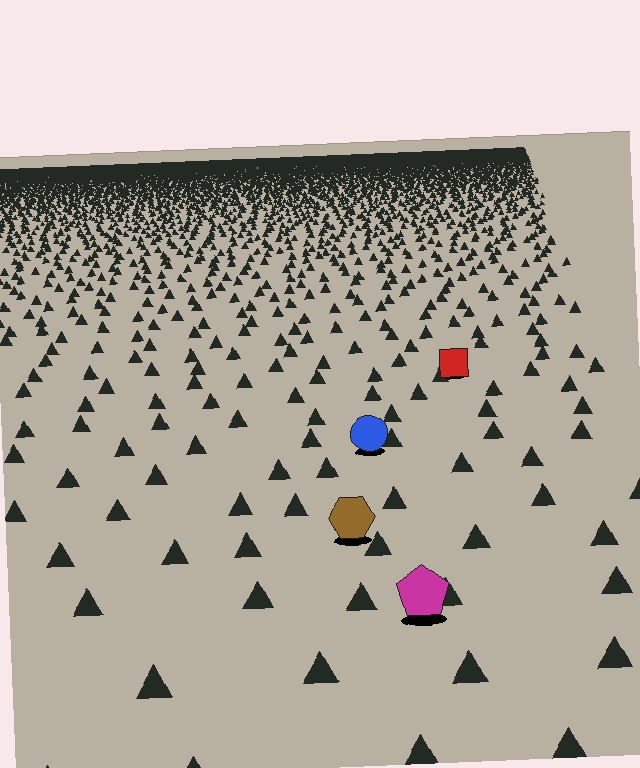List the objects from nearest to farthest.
From nearest to farthest: the magenta pentagon, the brown hexagon, the blue circle, the red square.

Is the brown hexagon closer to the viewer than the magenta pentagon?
No. The magenta pentagon is closer — you can tell from the texture gradient: the ground texture is coarser near it.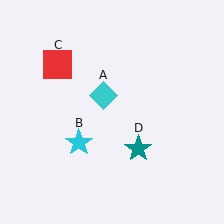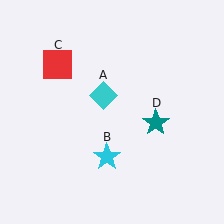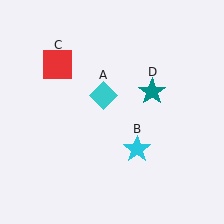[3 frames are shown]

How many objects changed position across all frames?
2 objects changed position: cyan star (object B), teal star (object D).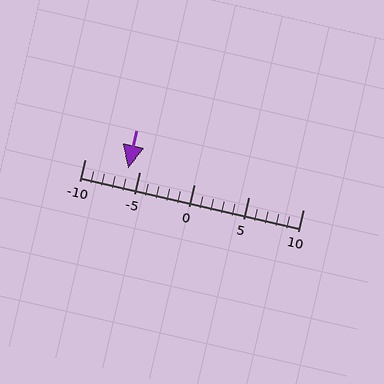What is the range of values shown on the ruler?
The ruler shows values from -10 to 10.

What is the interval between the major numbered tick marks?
The major tick marks are spaced 5 units apart.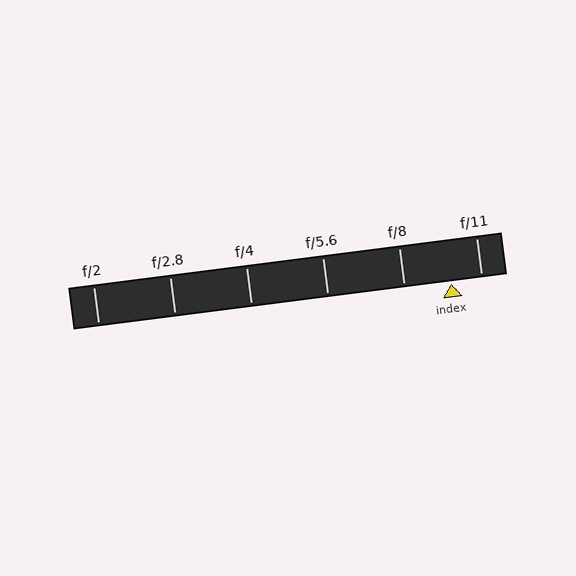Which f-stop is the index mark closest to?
The index mark is closest to f/11.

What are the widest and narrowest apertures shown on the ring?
The widest aperture shown is f/2 and the narrowest is f/11.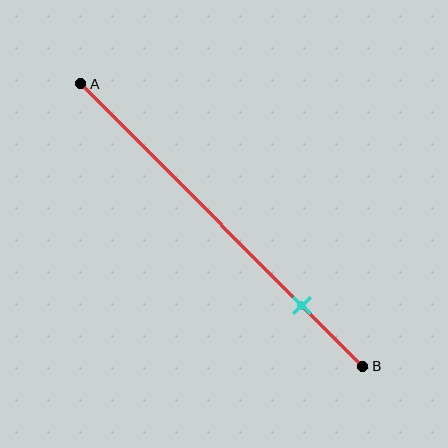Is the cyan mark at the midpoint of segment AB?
No, the mark is at about 80% from A, not at the 50% midpoint.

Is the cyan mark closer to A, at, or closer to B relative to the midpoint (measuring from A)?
The cyan mark is closer to point B than the midpoint of segment AB.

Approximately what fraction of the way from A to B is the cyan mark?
The cyan mark is approximately 80% of the way from A to B.